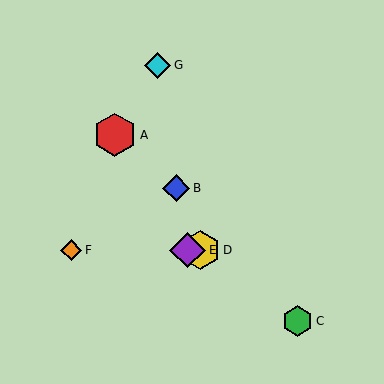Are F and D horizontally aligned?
Yes, both are at y≈250.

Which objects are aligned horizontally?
Objects D, E, F are aligned horizontally.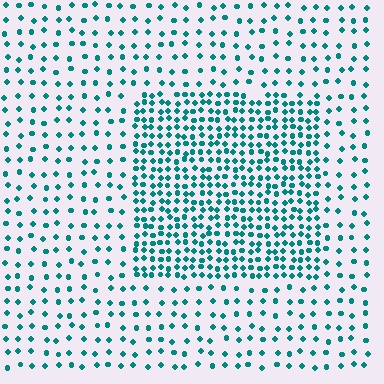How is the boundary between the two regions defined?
The boundary is defined by a change in element density (approximately 2.4x ratio). All elements are the same color, size, and shape.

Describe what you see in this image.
The image contains small teal elements arranged at two different densities. A rectangle-shaped region is visible where the elements are more densely packed than the surrounding area.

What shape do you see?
I see a rectangle.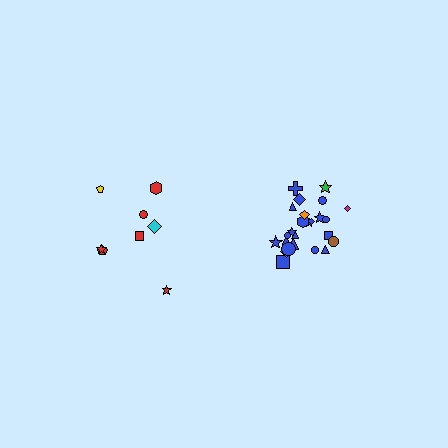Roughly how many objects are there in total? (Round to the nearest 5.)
Roughly 35 objects in total.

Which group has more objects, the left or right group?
The right group.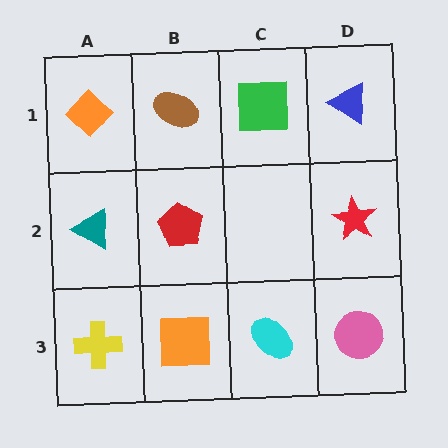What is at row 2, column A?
A teal triangle.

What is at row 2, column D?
A red star.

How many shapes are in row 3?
4 shapes.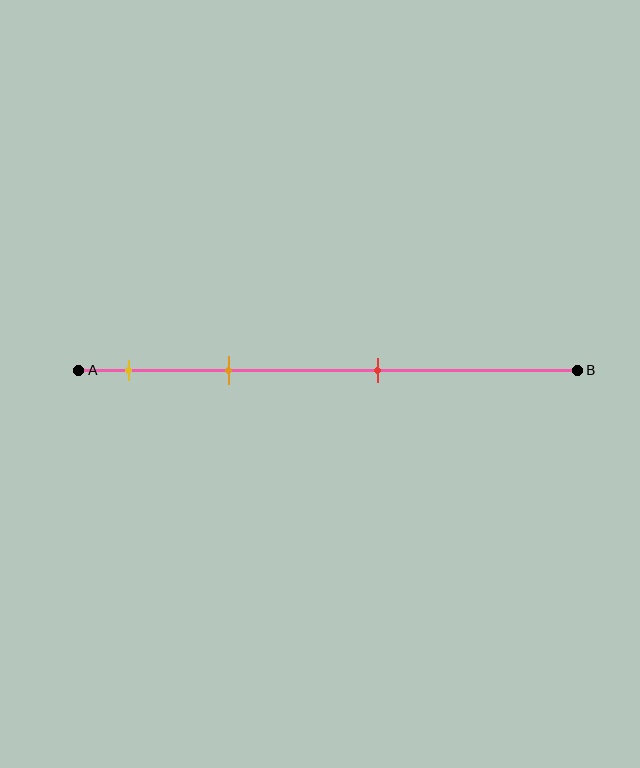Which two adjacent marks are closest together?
The yellow and orange marks are the closest adjacent pair.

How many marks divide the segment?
There are 3 marks dividing the segment.